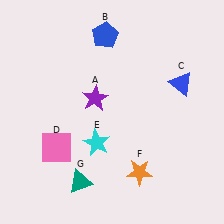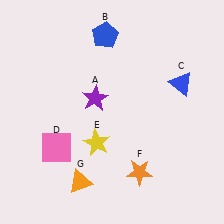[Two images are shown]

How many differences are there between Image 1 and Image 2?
There are 2 differences between the two images.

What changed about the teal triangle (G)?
In Image 1, G is teal. In Image 2, it changed to orange.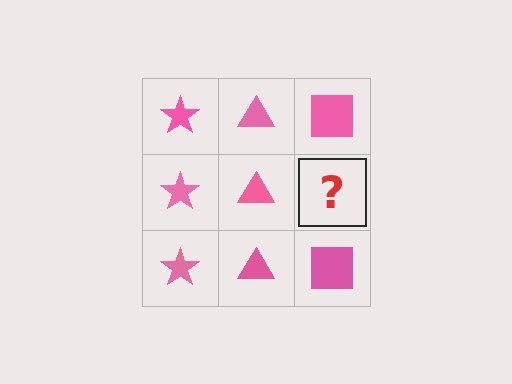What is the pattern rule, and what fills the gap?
The rule is that each column has a consistent shape. The gap should be filled with a pink square.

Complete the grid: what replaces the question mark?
The question mark should be replaced with a pink square.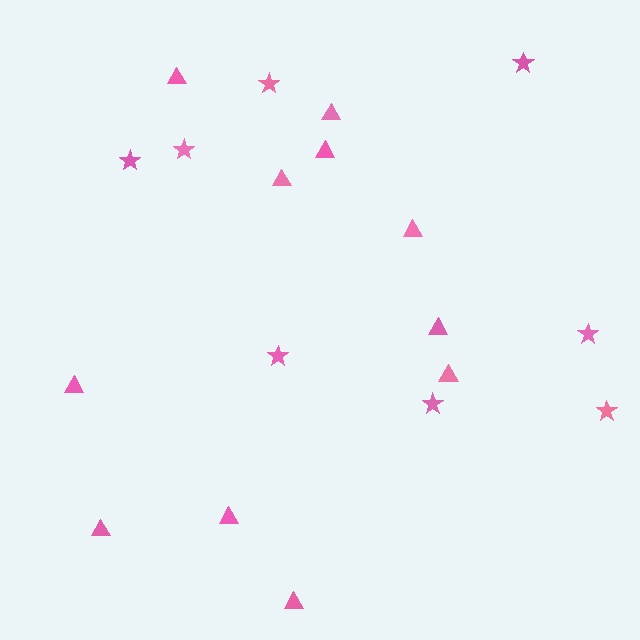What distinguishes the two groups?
There are 2 groups: one group of triangles (11) and one group of stars (8).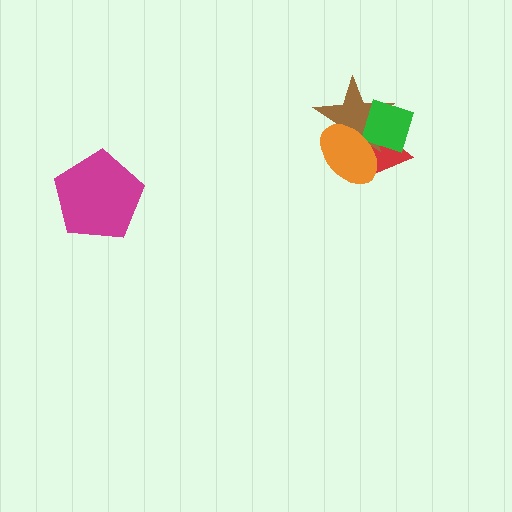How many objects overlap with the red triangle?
3 objects overlap with the red triangle.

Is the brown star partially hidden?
Yes, it is partially covered by another shape.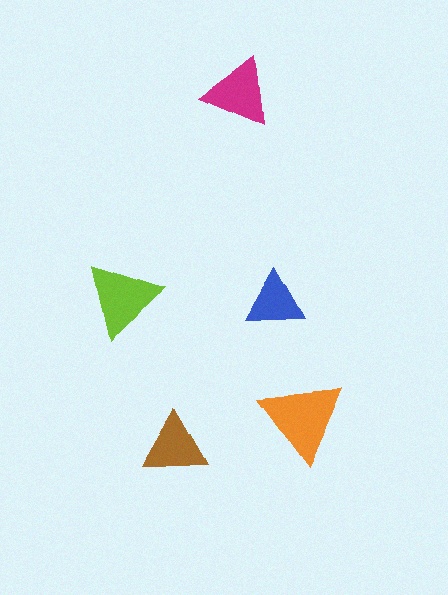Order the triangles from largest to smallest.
the orange one, the lime one, the magenta one, the brown one, the blue one.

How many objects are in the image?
There are 5 objects in the image.